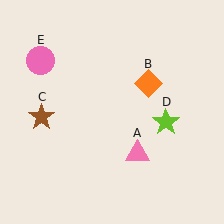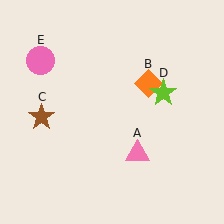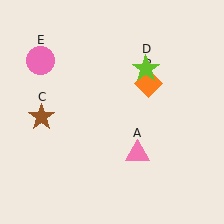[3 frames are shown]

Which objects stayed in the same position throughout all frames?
Pink triangle (object A) and orange diamond (object B) and brown star (object C) and pink circle (object E) remained stationary.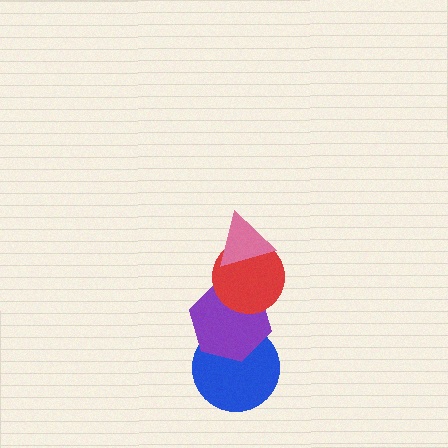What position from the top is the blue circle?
The blue circle is 4th from the top.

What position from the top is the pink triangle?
The pink triangle is 1st from the top.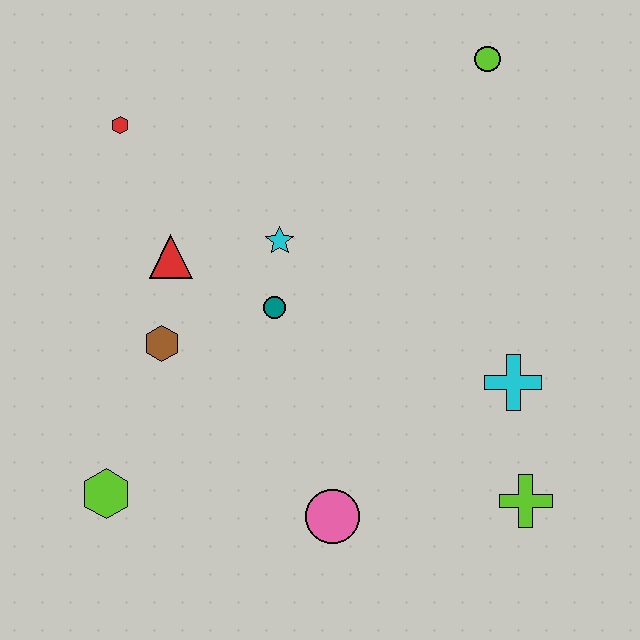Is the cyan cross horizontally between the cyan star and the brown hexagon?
No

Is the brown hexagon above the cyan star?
No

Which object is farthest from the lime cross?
The red hexagon is farthest from the lime cross.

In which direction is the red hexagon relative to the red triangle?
The red hexagon is above the red triangle.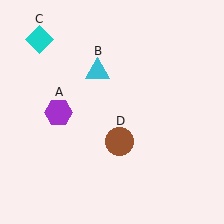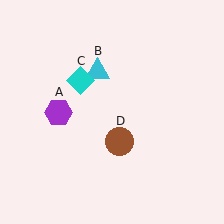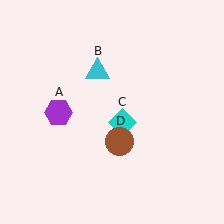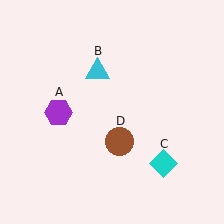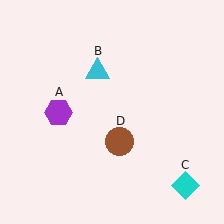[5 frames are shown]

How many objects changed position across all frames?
1 object changed position: cyan diamond (object C).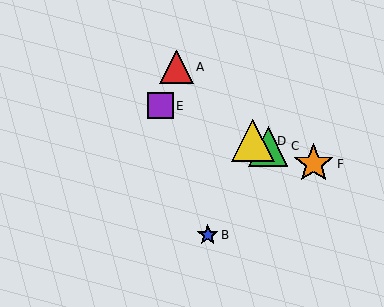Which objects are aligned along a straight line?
Objects C, D, E, F are aligned along a straight line.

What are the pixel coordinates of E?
Object E is at (160, 106).